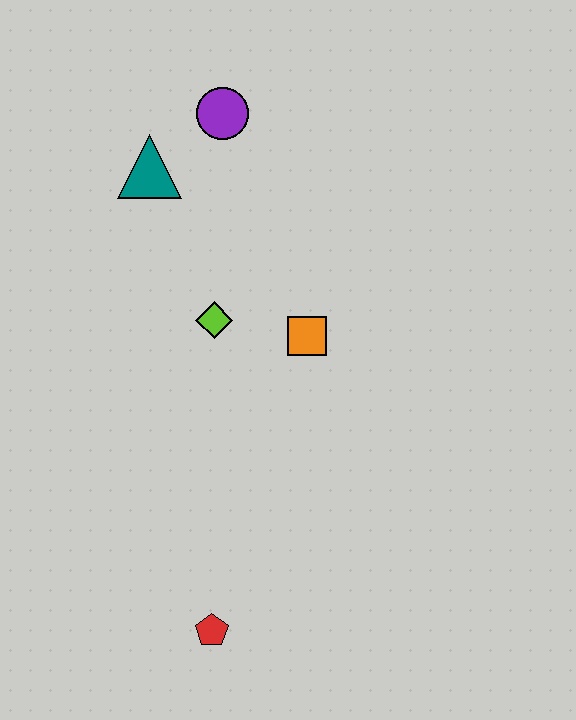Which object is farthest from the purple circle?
The red pentagon is farthest from the purple circle.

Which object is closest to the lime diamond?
The orange square is closest to the lime diamond.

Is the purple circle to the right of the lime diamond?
Yes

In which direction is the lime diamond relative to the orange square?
The lime diamond is to the left of the orange square.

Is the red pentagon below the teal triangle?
Yes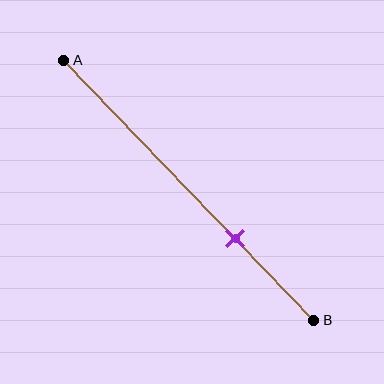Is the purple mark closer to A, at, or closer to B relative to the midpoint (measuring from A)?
The purple mark is closer to point B than the midpoint of segment AB.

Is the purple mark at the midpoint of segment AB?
No, the mark is at about 70% from A, not at the 50% midpoint.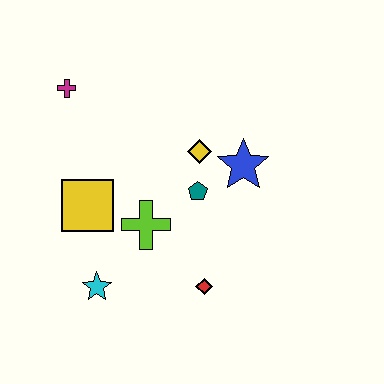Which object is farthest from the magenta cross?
The red diamond is farthest from the magenta cross.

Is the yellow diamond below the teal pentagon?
No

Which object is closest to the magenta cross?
The yellow square is closest to the magenta cross.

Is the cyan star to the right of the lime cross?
No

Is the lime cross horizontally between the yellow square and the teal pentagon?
Yes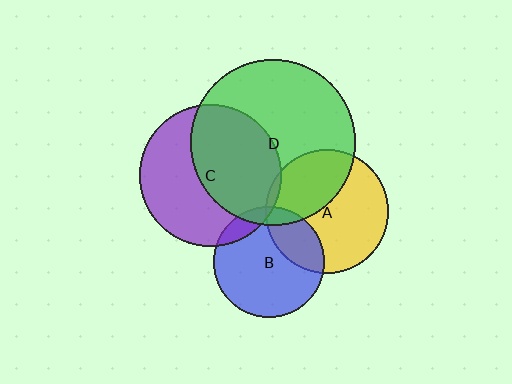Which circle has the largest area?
Circle D (green).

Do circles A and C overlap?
Yes.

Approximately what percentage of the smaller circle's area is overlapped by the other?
Approximately 5%.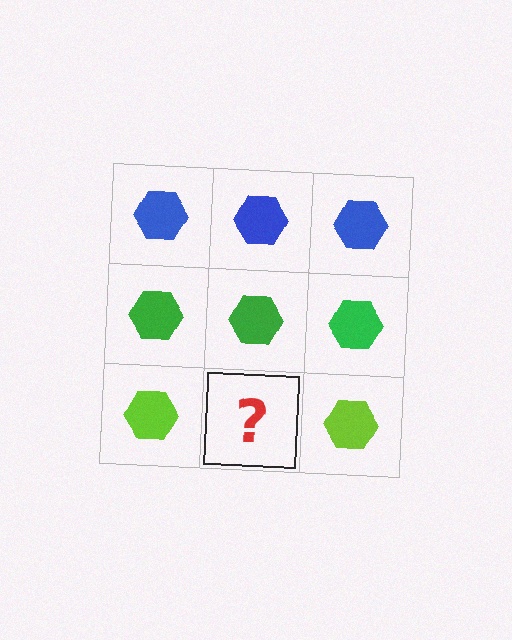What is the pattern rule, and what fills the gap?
The rule is that each row has a consistent color. The gap should be filled with a lime hexagon.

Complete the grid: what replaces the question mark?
The question mark should be replaced with a lime hexagon.